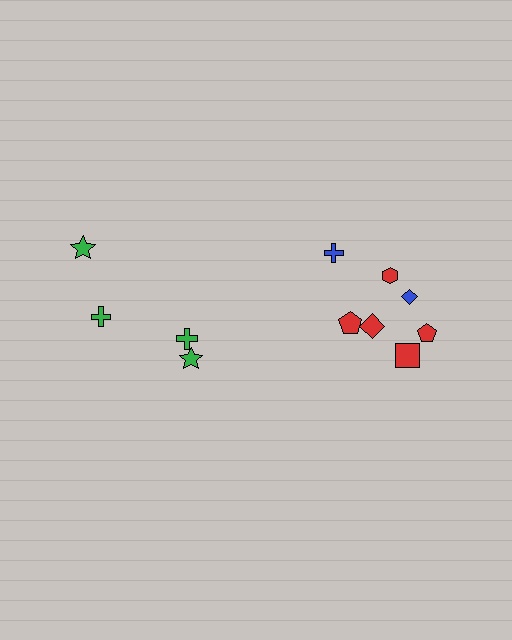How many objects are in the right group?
There are 7 objects.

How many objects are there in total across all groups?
There are 11 objects.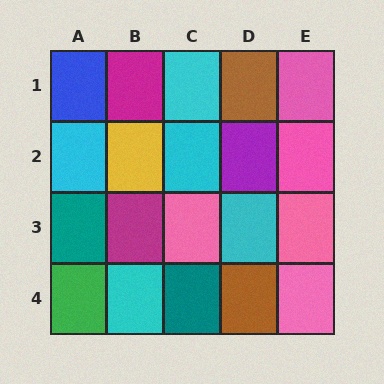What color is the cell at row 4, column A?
Green.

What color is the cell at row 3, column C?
Pink.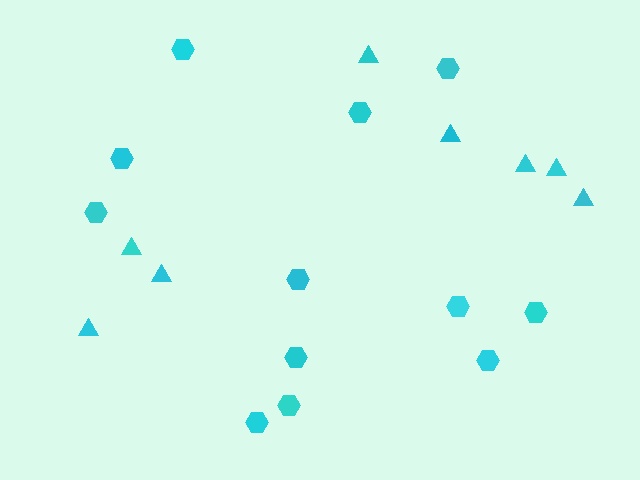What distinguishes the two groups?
There are 2 groups: one group of hexagons (12) and one group of triangles (8).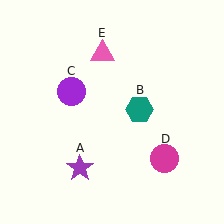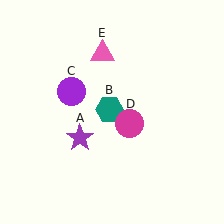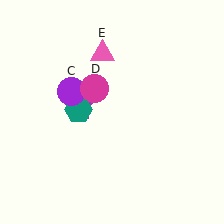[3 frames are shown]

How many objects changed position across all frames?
3 objects changed position: purple star (object A), teal hexagon (object B), magenta circle (object D).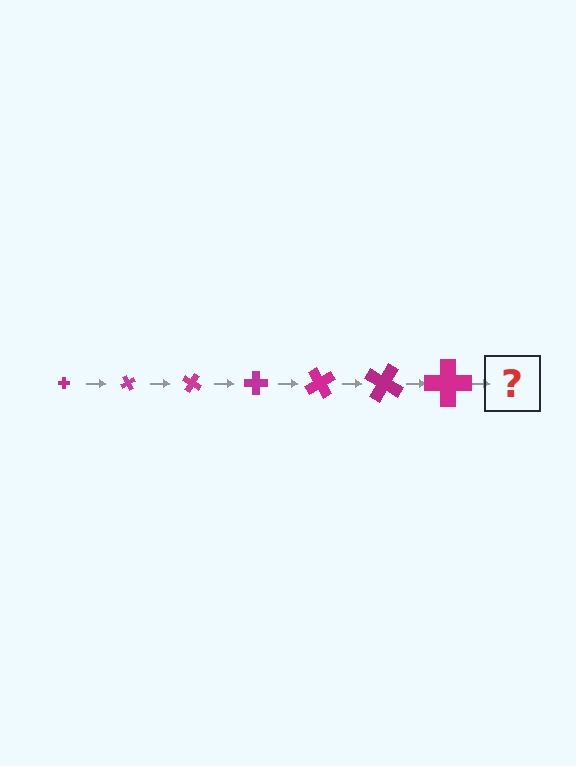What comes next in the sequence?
The next element should be a cross, larger than the previous one and rotated 420 degrees from the start.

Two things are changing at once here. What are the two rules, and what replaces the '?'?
The two rules are that the cross grows larger each step and it rotates 60 degrees each step. The '?' should be a cross, larger than the previous one and rotated 420 degrees from the start.